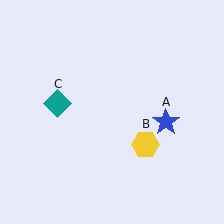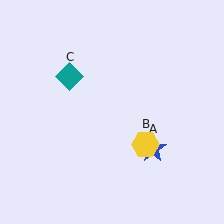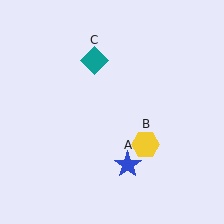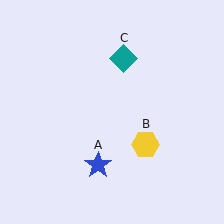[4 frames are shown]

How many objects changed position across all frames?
2 objects changed position: blue star (object A), teal diamond (object C).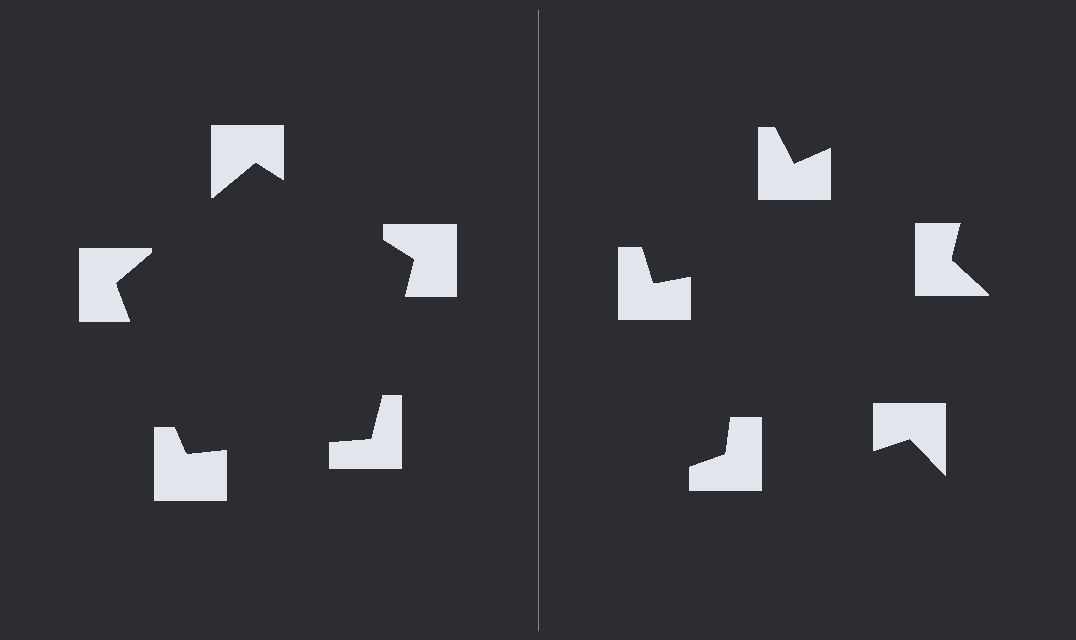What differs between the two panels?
The notched squares are positioned identically on both sides; only the wedge orientations differ. On the left they align to a pentagon; on the right they are misaligned.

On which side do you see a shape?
An illusory pentagon appears on the left side. On the right side the wedge cuts are rotated, so no coherent shape forms.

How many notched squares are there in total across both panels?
10 — 5 on each side.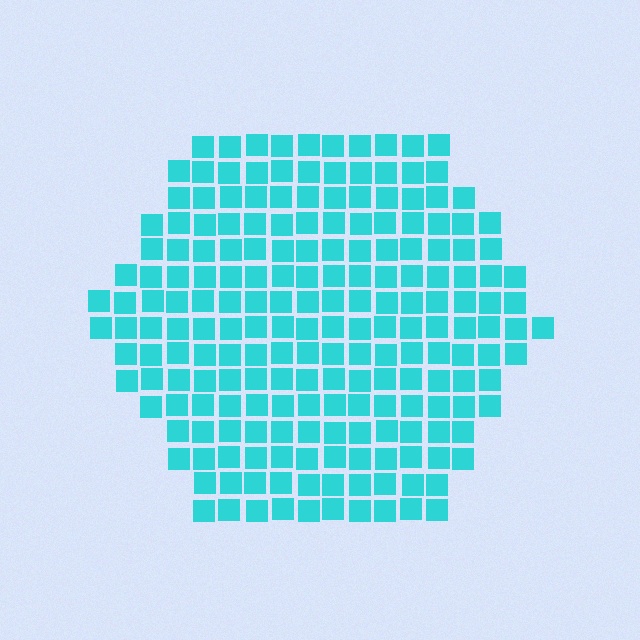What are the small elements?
The small elements are squares.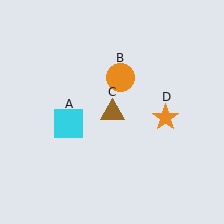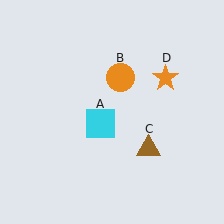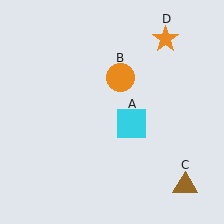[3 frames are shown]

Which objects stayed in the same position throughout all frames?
Orange circle (object B) remained stationary.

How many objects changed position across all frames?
3 objects changed position: cyan square (object A), brown triangle (object C), orange star (object D).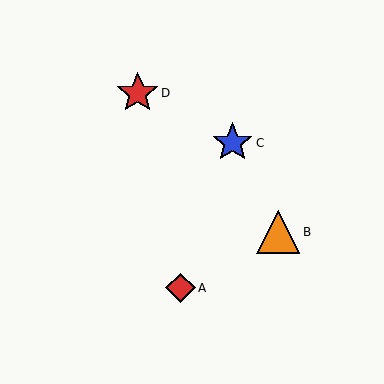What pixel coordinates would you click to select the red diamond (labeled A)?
Click at (181, 288) to select the red diamond A.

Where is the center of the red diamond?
The center of the red diamond is at (181, 288).